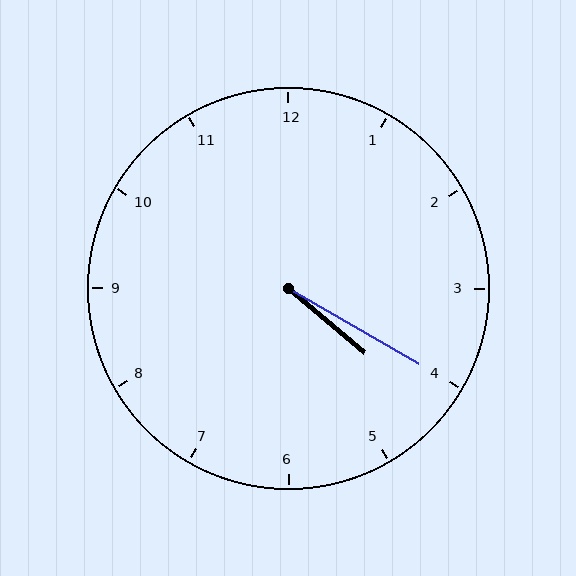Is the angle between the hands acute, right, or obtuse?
It is acute.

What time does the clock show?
4:20.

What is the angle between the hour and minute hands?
Approximately 10 degrees.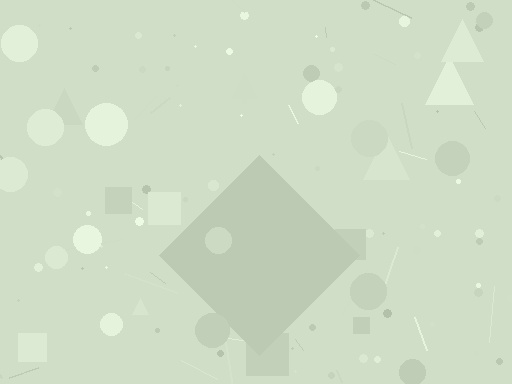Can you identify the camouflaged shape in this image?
The camouflaged shape is a diamond.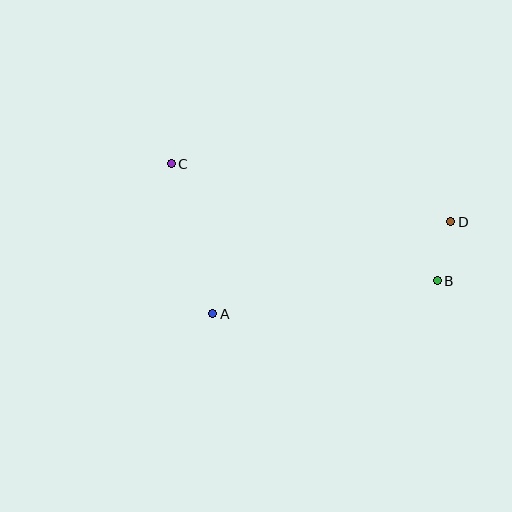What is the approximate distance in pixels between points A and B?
The distance between A and B is approximately 227 pixels.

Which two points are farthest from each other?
Points B and C are farthest from each other.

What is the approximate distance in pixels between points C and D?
The distance between C and D is approximately 286 pixels.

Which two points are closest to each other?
Points B and D are closest to each other.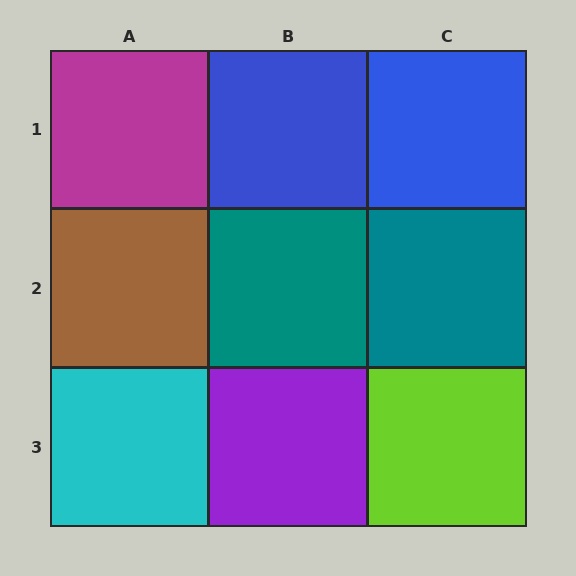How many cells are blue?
2 cells are blue.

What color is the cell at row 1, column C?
Blue.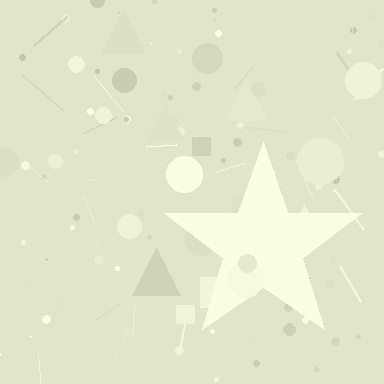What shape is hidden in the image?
A star is hidden in the image.